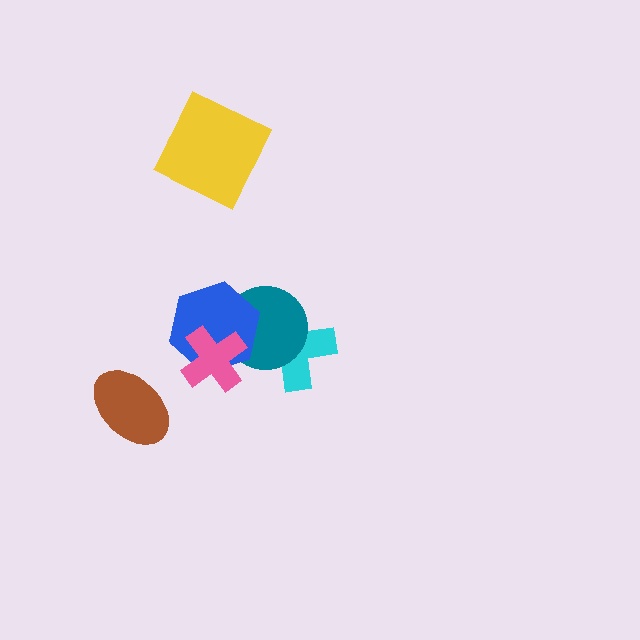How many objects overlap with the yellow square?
0 objects overlap with the yellow square.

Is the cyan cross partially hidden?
Yes, it is partially covered by another shape.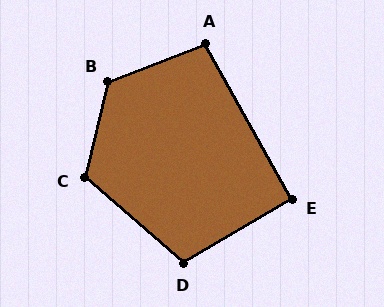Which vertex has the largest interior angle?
B, at approximately 125 degrees.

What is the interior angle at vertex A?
Approximately 98 degrees (obtuse).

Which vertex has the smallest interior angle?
E, at approximately 92 degrees.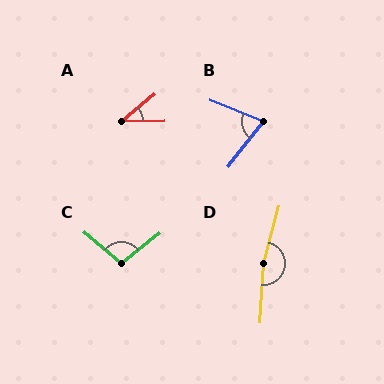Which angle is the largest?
D, at approximately 168 degrees.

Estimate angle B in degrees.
Approximately 74 degrees.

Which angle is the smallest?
A, at approximately 38 degrees.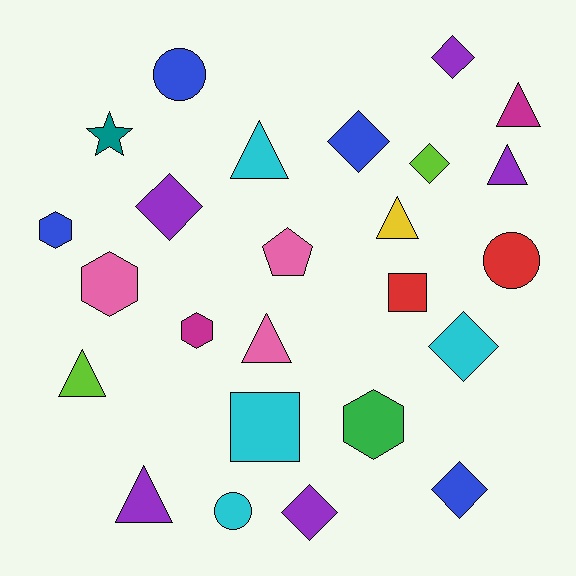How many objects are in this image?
There are 25 objects.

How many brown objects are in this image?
There are no brown objects.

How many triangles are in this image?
There are 7 triangles.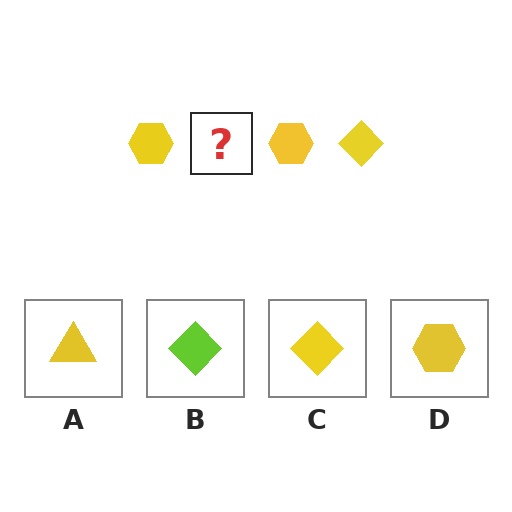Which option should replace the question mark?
Option C.